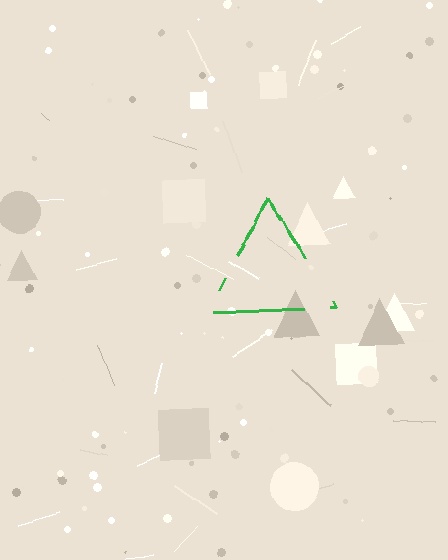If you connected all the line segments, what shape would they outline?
They would outline a triangle.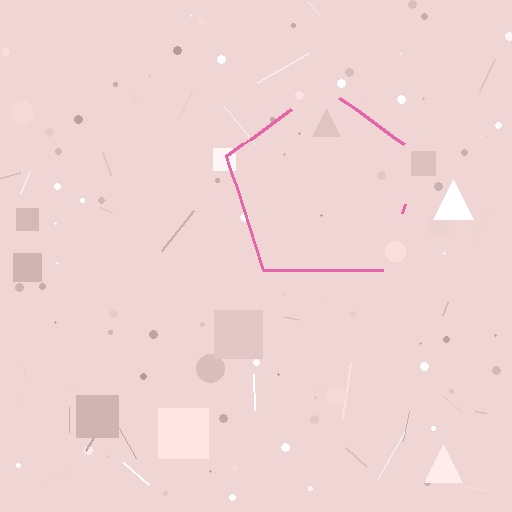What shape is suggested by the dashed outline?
The dashed outline suggests a pentagon.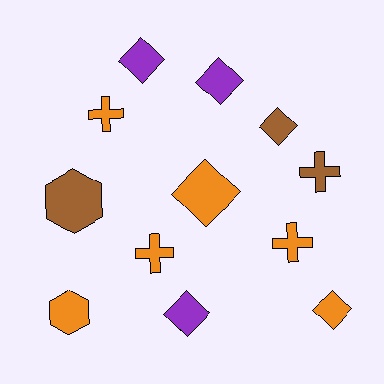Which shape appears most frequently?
Diamond, with 6 objects.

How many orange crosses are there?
There are 3 orange crosses.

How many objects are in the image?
There are 12 objects.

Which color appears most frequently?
Orange, with 6 objects.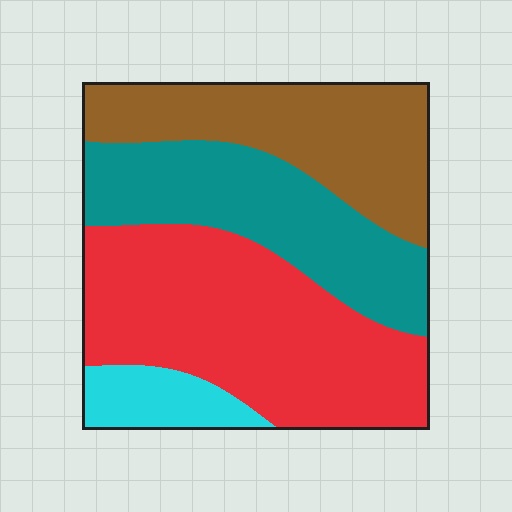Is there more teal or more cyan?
Teal.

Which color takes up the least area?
Cyan, at roughly 10%.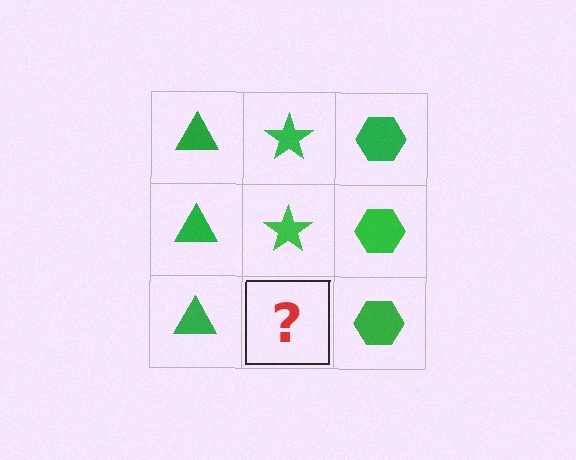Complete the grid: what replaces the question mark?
The question mark should be replaced with a green star.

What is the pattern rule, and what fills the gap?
The rule is that each column has a consistent shape. The gap should be filled with a green star.